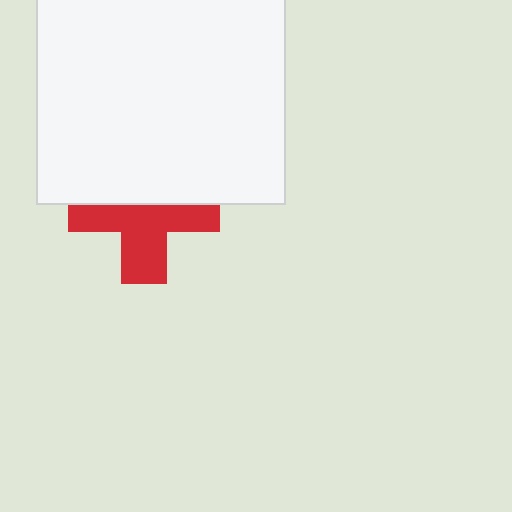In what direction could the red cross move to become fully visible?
The red cross could move down. That would shift it out from behind the white rectangle entirely.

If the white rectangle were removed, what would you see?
You would see the complete red cross.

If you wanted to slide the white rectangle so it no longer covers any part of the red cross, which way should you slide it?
Slide it up — that is the most direct way to separate the two shapes.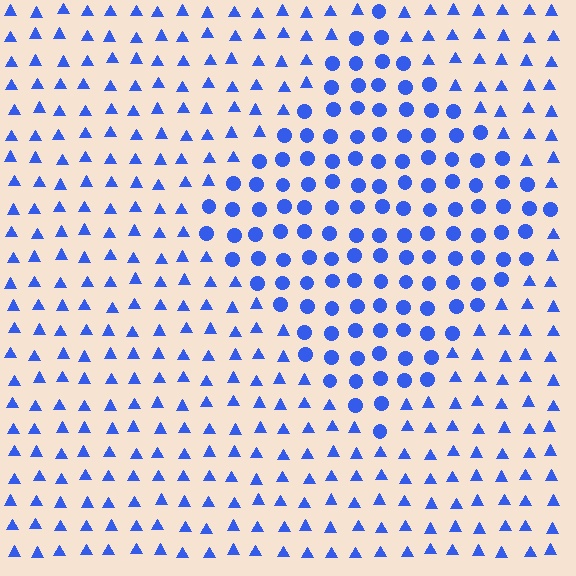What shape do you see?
I see a diamond.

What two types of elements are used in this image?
The image uses circles inside the diamond region and triangles outside it.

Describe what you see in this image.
The image is filled with small blue elements arranged in a uniform grid. A diamond-shaped region contains circles, while the surrounding area contains triangles. The boundary is defined purely by the change in element shape.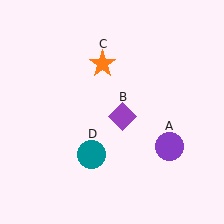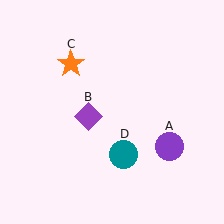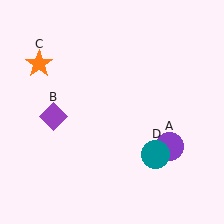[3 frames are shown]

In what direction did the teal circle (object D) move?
The teal circle (object D) moved right.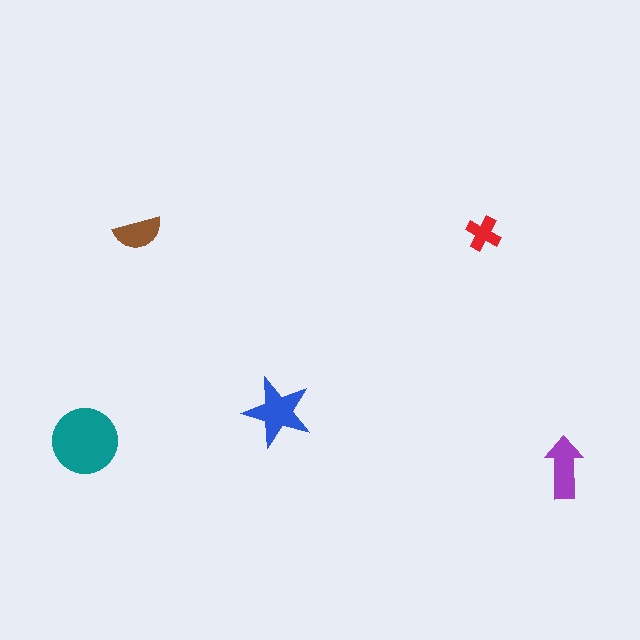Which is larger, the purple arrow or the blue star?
The blue star.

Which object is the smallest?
The red cross.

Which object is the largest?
The teal circle.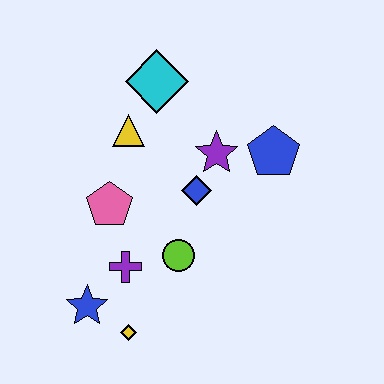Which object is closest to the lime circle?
The purple cross is closest to the lime circle.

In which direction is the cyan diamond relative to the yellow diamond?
The cyan diamond is above the yellow diamond.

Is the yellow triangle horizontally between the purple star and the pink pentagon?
Yes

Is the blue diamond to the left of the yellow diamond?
No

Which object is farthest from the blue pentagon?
The blue star is farthest from the blue pentagon.